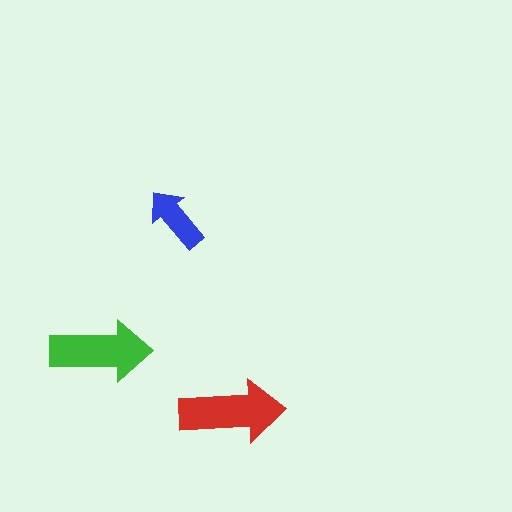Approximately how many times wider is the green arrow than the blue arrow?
About 1.5 times wider.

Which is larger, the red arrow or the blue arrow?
The red one.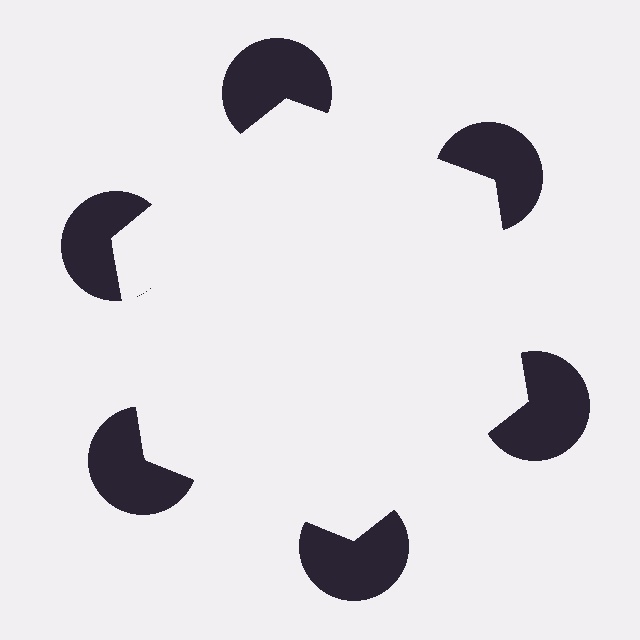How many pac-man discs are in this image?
There are 6 — one at each vertex of the illusory hexagon.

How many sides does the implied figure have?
6 sides.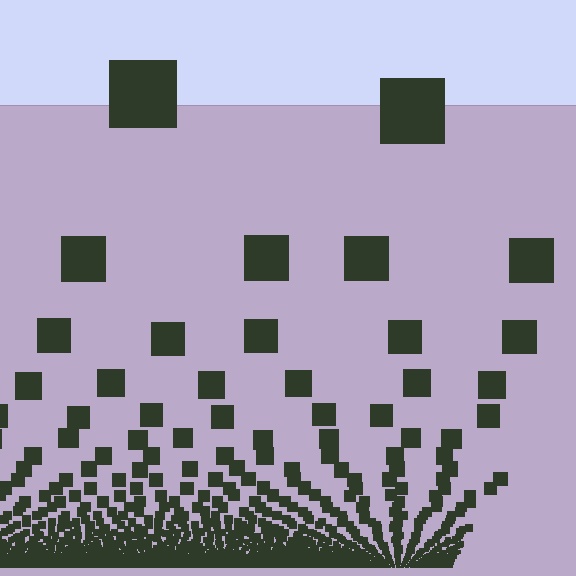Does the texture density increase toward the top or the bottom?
Density increases toward the bottom.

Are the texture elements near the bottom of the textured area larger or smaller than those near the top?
Smaller. The gradient is inverted — elements near the bottom are smaller and denser.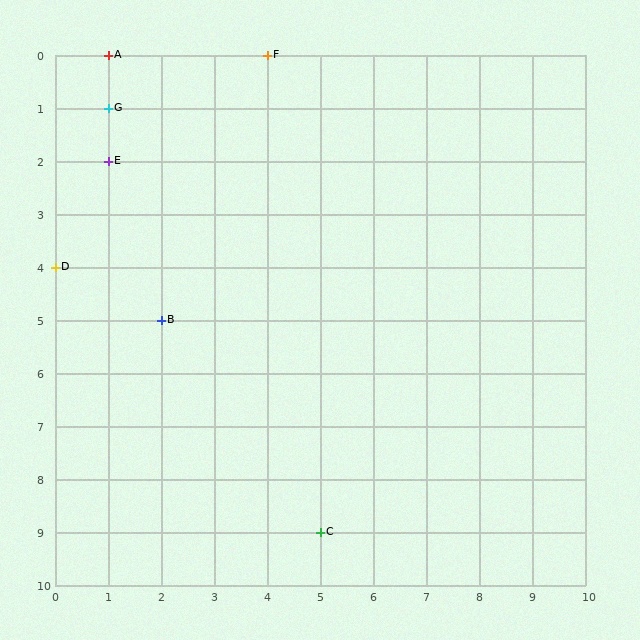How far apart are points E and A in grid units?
Points E and A are 2 rows apart.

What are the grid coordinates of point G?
Point G is at grid coordinates (1, 1).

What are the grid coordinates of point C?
Point C is at grid coordinates (5, 9).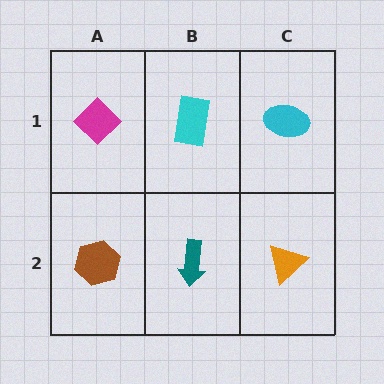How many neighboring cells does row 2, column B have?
3.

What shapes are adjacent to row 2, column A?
A magenta diamond (row 1, column A), a teal arrow (row 2, column B).